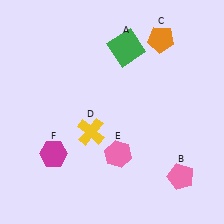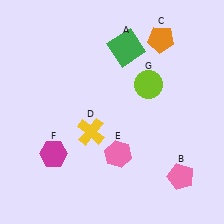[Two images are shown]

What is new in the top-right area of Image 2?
A lime circle (G) was added in the top-right area of Image 2.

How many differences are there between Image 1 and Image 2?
There is 1 difference between the two images.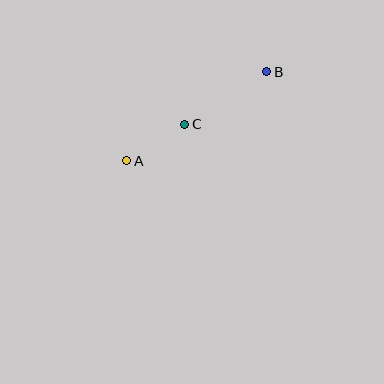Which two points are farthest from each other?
Points A and B are farthest from each other.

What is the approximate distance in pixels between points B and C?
The distance between B and C is approximately 98 pixels.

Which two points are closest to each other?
Points A and C are closest to each other.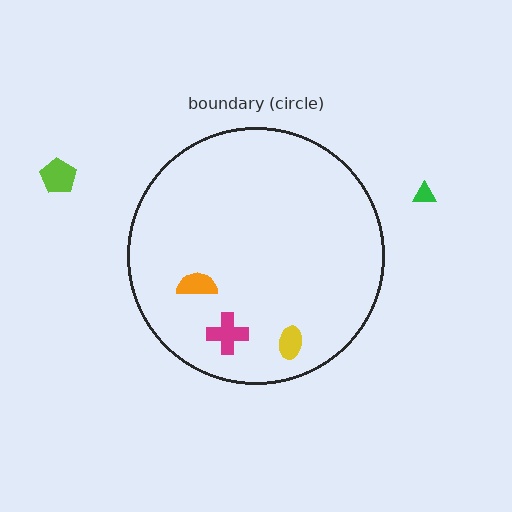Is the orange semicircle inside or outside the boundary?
Inside.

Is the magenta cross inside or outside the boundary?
Inside.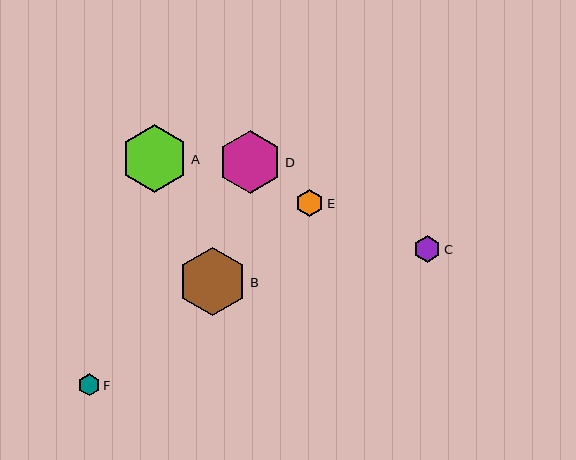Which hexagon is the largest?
Hexagon B is the largest with a size of approximately 69 pixels.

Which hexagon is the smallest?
Hexagon F is the smallest with a size of approximately 22 pixels.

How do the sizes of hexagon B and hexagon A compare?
Hexagon B and hexagon A are approximately the same size.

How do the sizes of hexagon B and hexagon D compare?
Hexagon B and hexagon D are approximately the same size.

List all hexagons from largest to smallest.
From largest to smallest: B, A, D, E, C, F.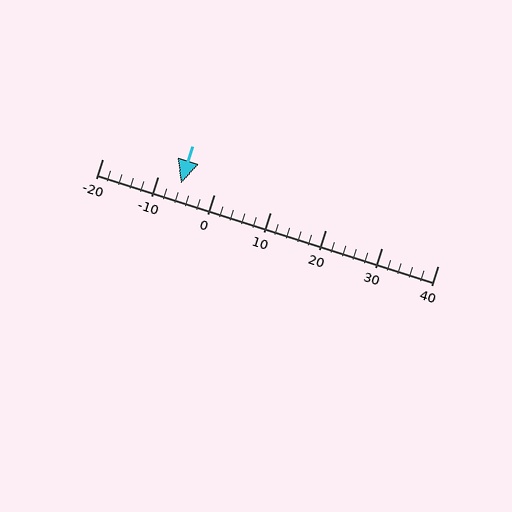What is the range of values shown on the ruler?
The ruler shows values from -20 to 40.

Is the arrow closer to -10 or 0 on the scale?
The arrow is closer to -10.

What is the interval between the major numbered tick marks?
The major tick marks are spaced 10 units apart.